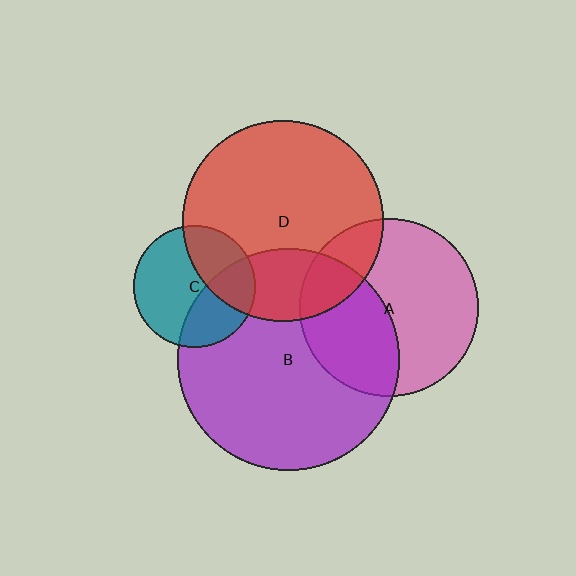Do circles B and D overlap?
Yes.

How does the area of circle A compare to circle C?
Approximately 2.1 times.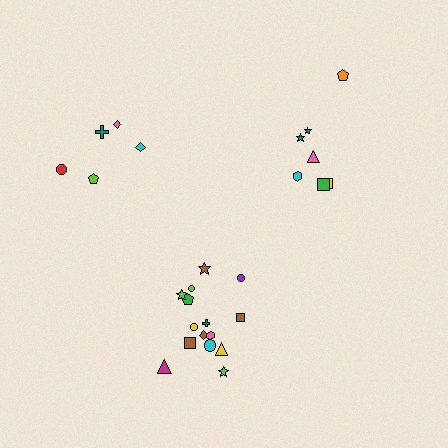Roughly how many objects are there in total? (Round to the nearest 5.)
Roughly 25 objects in total.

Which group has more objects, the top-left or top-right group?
The top-right group.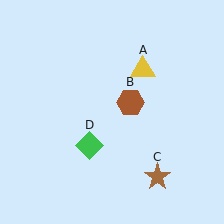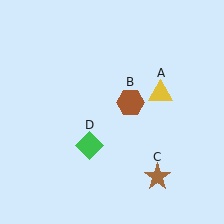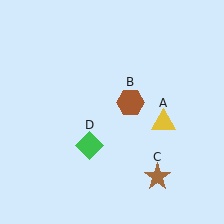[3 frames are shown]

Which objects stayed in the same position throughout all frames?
Brown hexagon (object B) and brown star (object C) and green diamond (object D) remained stationary.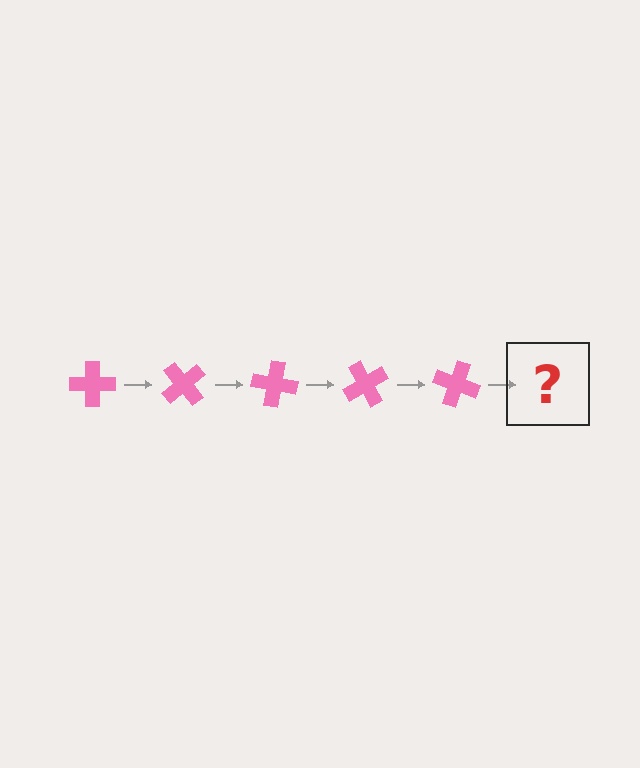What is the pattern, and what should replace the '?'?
The pattern is that the cross rotates 50 degrees each step. The '?' should be a pink cross rotated 250 degrees.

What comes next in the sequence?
The next element should be a pink cross rotated 250 degrees.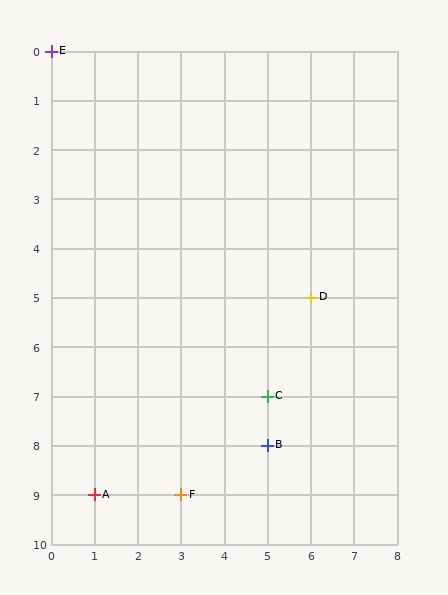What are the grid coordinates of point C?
Point C is at grid coordinates (5, 7).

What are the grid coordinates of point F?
Point F is at grid coordinates (3, 9).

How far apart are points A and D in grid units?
Points A and D are 5 columns and 4 rows apart (about 6.4 grid units diagonally).